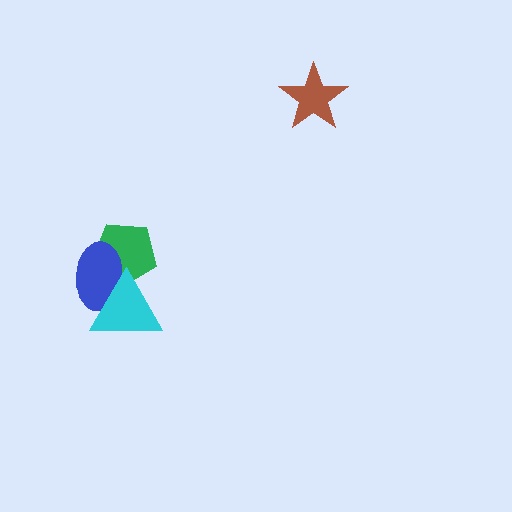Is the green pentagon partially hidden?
Yes, it is partially covered by another shape.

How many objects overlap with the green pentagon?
2 objects overlap with the green pentagon.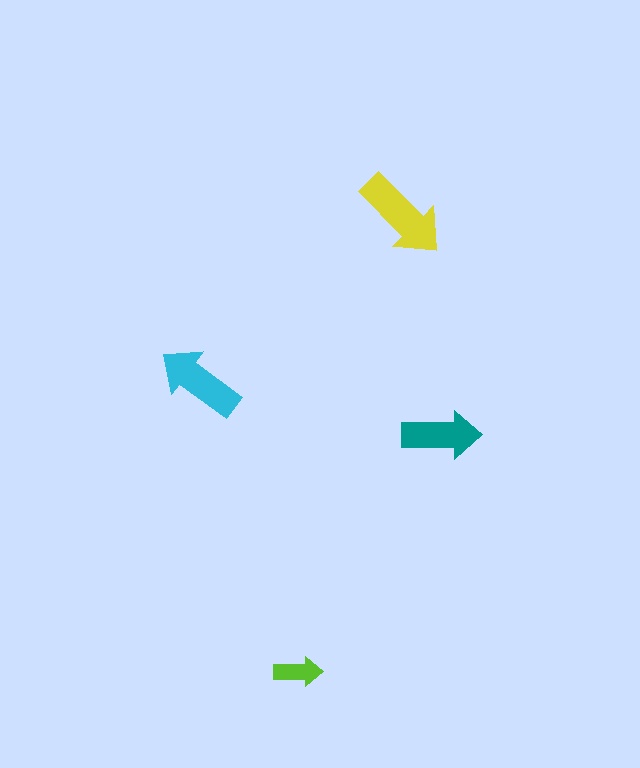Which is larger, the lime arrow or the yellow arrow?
The yellow one.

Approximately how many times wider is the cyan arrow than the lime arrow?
About 2 times wider.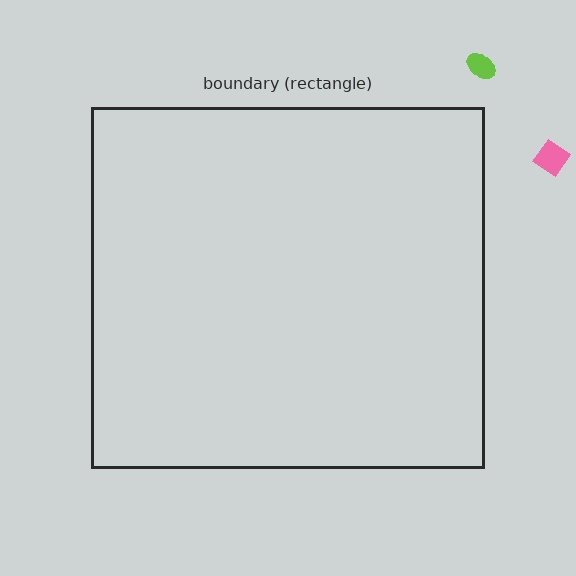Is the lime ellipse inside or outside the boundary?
Outside.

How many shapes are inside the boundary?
0 inside, 2 outside.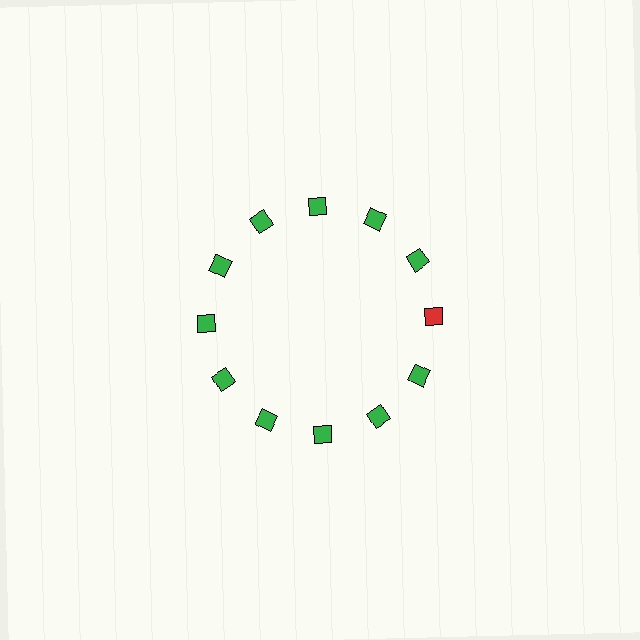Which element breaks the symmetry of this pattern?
The red square at roughly the 3 o'clock position breaks the symmetry. All other shapes are green squares.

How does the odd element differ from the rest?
It has a different color: red instead of green.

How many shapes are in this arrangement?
There are 12 shapes arranged in a ring pattern.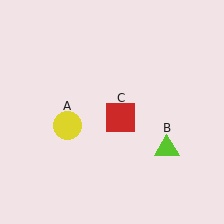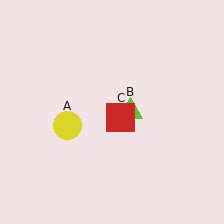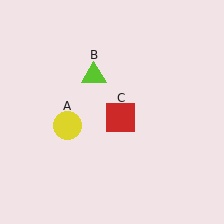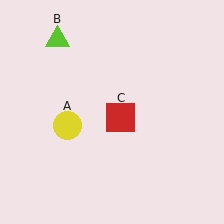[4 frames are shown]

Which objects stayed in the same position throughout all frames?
Yellow circle (object A) and red square (object C) remained stationary.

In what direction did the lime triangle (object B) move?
The lime triangle (object B) moved up and to the left.